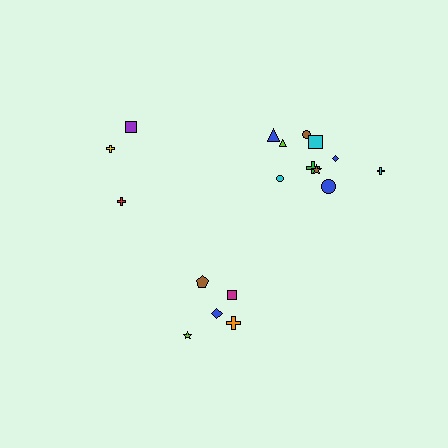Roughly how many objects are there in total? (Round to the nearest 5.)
Roughly 20 objects in total.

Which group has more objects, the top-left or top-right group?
The top-right group.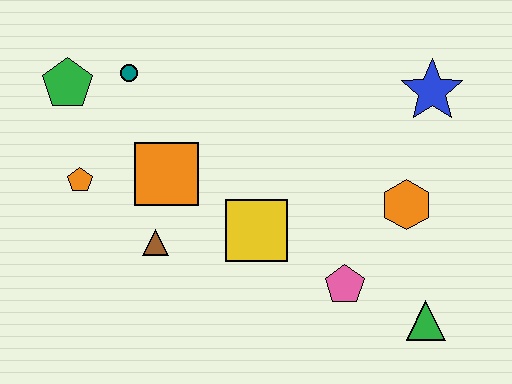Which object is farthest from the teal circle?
The green triangle is farthest from the teal circle.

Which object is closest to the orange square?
The brown triangle is closest to the orange square.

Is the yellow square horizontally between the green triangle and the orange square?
Yes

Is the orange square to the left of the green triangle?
Yes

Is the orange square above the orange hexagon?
Yes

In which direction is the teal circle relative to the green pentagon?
The teal circle is to the right of the green pentagon.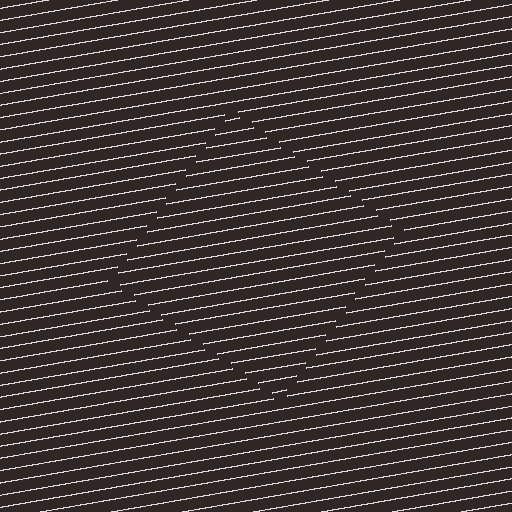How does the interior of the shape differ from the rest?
The interior of the shape contains the same grating, shifted by half a period — the contour is defined by the phase discontinuity where line-ends from the inner and outer gratings abut.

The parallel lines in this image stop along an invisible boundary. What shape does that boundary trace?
An illusory square. The interior of the shape contains the same grating, shifted by half a period — the contour is defined by the phase discontinuity where line-ends from the inner and outer gratings abut.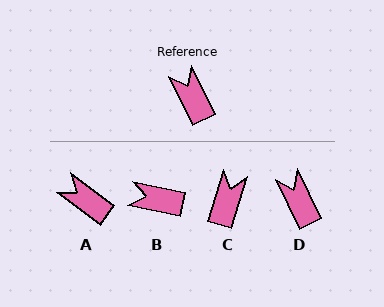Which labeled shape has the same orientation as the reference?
D.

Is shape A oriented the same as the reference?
No, it is off by about 28 degrees.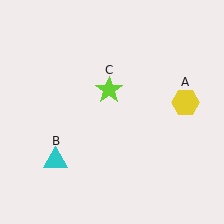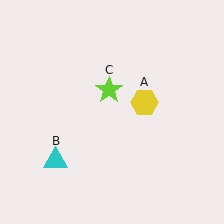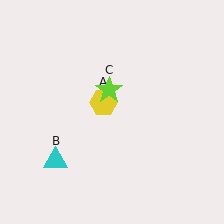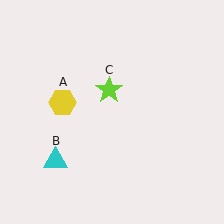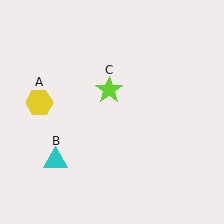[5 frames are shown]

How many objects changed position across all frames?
1 object changed position: yellow hexagon (object A).